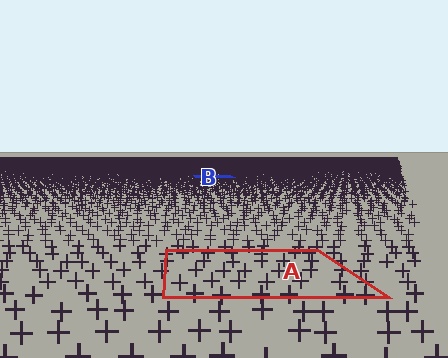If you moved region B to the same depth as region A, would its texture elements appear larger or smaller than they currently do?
They would appear larger. At a closer depth, the same texture elements are projected at a bigger on-screen size.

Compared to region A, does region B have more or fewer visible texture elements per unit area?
Region B has more texture elements per unit area — they are packed more densely because it is farther away.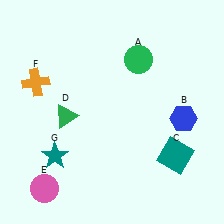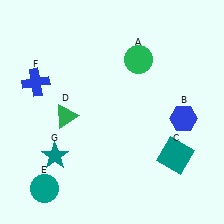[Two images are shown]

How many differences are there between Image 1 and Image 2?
There are 2 differences between the two images.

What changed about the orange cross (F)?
In Image 1, F is orange. In Image 2, it changed to blue.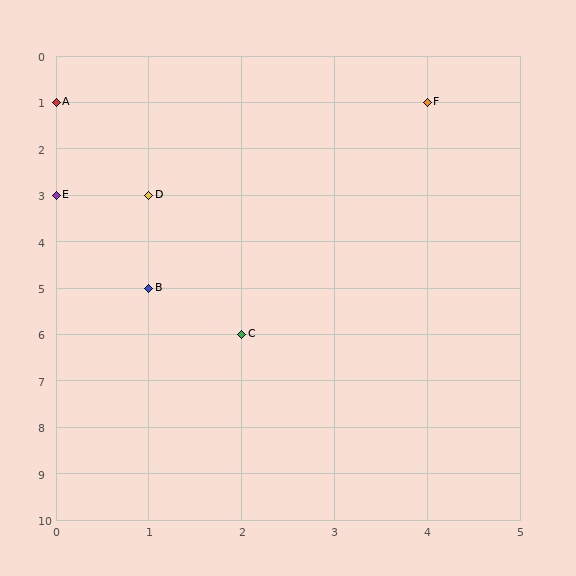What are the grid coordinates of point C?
Point C is at grid coordinates (2, 6).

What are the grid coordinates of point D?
Point D is at grid coordinates (1, 3).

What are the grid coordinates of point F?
Point F is at grid coordinates (4, 1).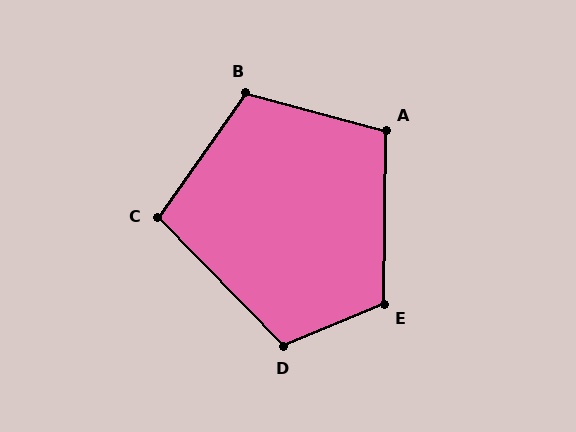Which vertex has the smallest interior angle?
C, at approximately 101 degrees.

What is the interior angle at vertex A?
Approximately 104 degrees (obtuse).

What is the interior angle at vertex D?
Approximately 111 degrees (obtuse).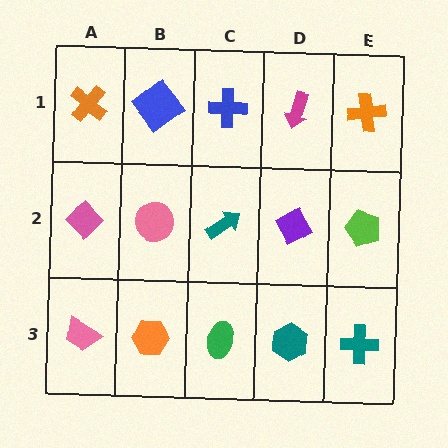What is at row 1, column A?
An orange cross.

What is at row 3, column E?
A teal cross.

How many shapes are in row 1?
5 shapes.